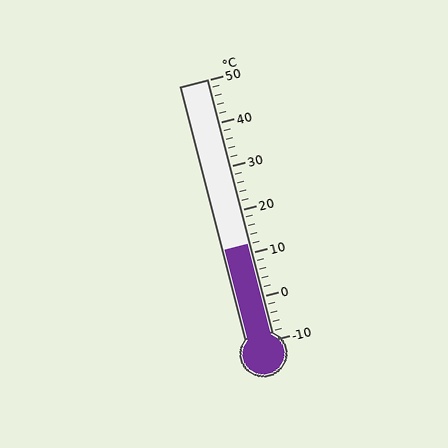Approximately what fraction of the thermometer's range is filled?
The thermometer is filled to approximately 35% of its range.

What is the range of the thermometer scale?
The thermometer scale ranges from -10°C to 50°C.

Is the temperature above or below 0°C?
The temperature is above 0°C.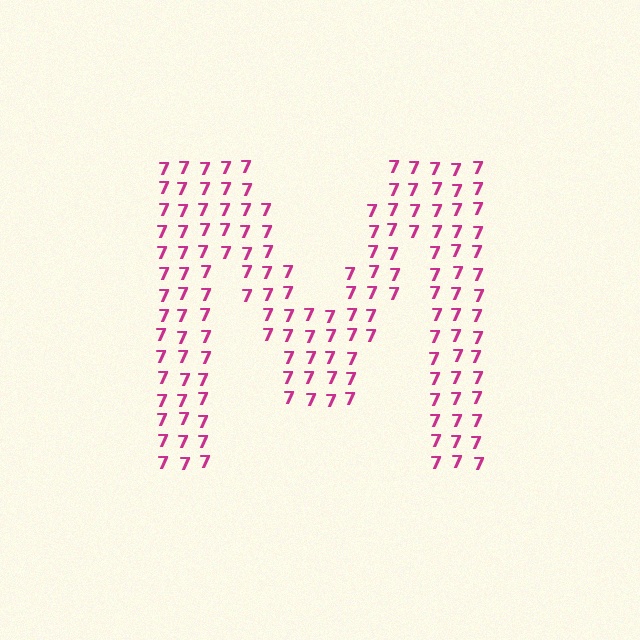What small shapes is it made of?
It is made of small digit 7's.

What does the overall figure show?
The overall figure shows the letter M.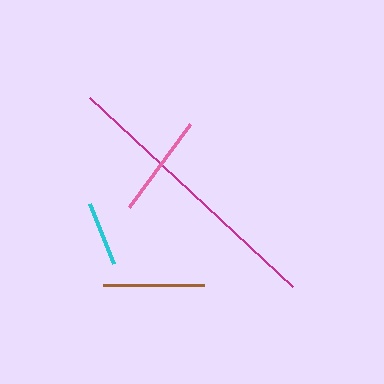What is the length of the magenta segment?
The magenta segment is approximately 278 pixels long.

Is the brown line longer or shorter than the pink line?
The pink line is longer than the brown line.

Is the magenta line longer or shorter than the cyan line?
The magenta line is longer than the cyan line.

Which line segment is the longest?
The magenta line is the longest at approximately 278 pixels.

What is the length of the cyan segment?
The cyan segment is approximately 65 pixels long.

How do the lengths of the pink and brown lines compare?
The pink and brown lines are approximately the same length.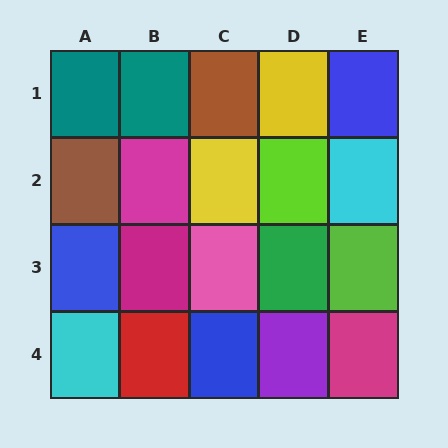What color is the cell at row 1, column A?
Teal.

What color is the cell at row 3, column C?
Pink.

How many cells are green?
1 cell is green.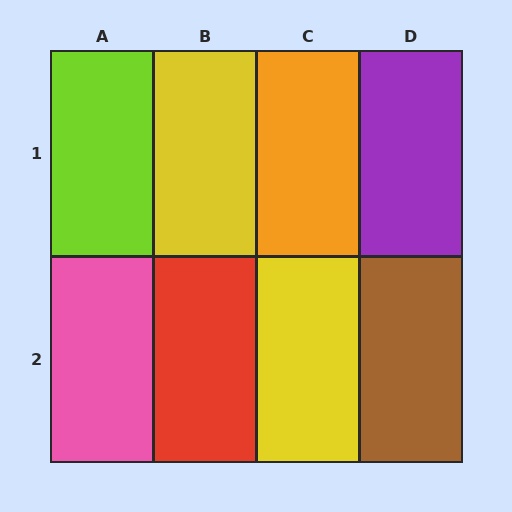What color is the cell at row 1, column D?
Purple.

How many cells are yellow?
2 cells are yellow.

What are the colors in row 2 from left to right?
Pink, red, yellow, brown.